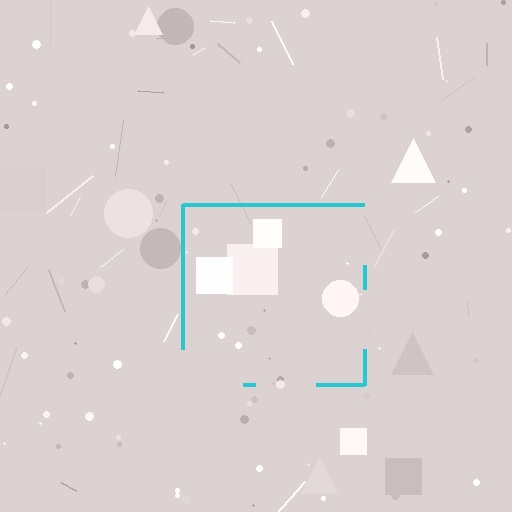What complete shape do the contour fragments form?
The contour fragments form a square.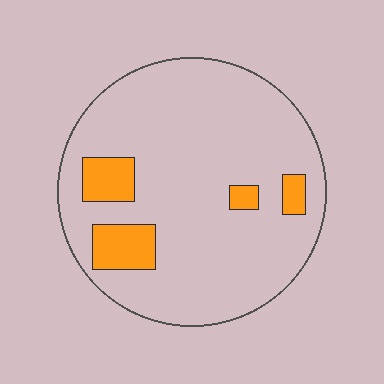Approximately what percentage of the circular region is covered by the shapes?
Approximately 10%.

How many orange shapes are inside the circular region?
4.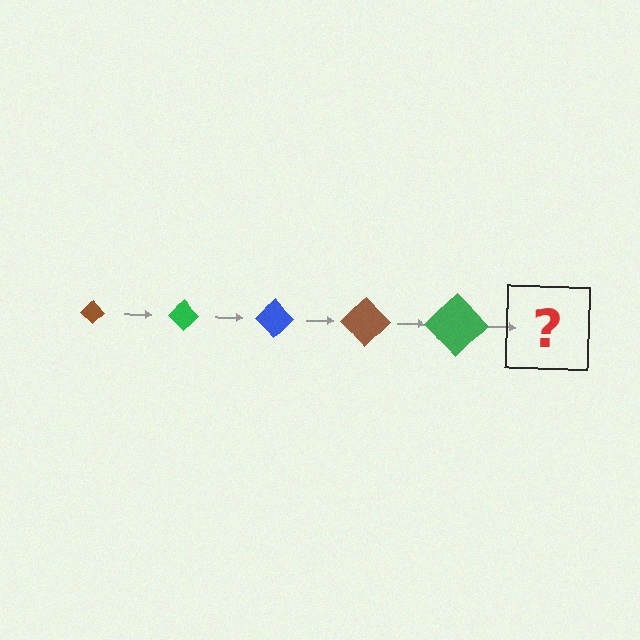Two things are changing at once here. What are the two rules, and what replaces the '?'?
The two rules are that the diamond grows larger each step and the color cycles through brown, green, and blue. The '?' should be a blue diamond, larger than the previous one.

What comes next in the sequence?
The next element should be a blue diamond, larger than the previous one.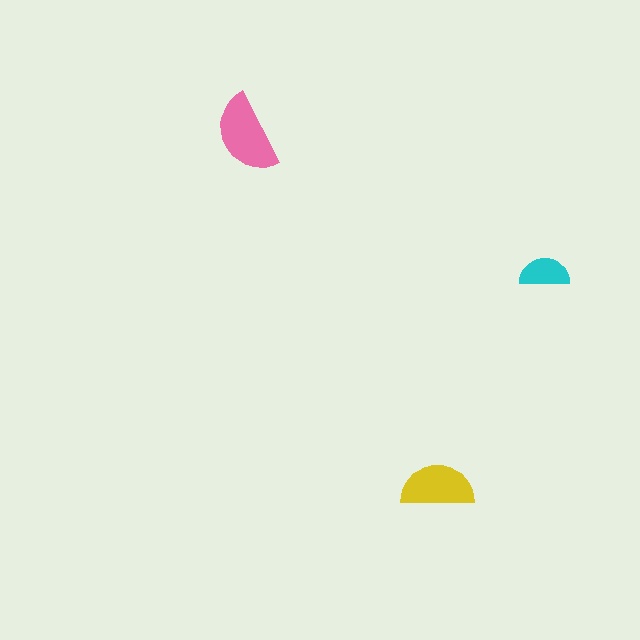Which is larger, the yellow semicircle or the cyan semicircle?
The yellow one.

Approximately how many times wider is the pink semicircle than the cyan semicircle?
About 1.5 times wider.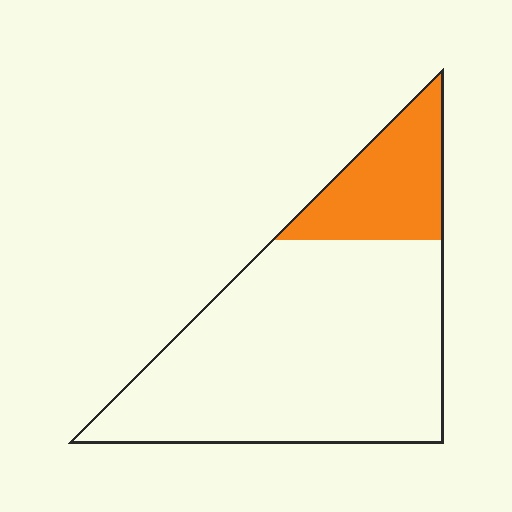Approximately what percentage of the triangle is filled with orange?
Approximately 20%.